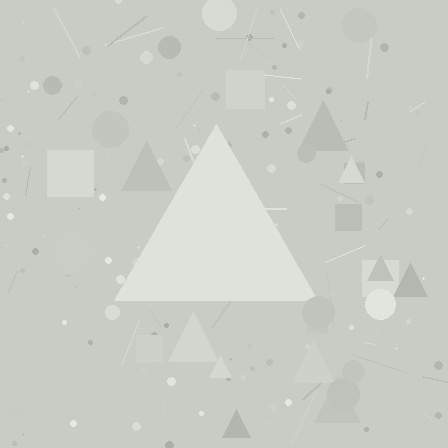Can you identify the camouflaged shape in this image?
The camouflaged shape is a triangle.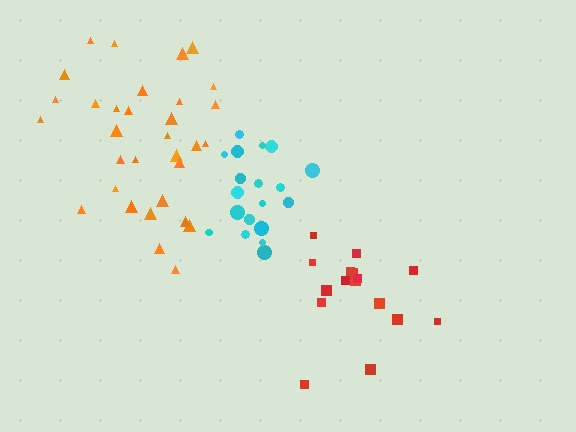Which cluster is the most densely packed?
Cyan.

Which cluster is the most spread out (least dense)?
Red.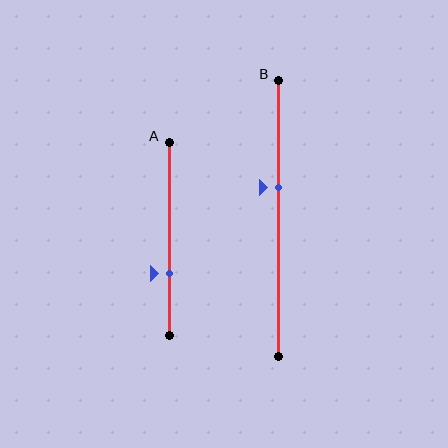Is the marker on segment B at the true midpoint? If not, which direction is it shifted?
No, the marker on segment B is shifted upward by about 11% of the segment length.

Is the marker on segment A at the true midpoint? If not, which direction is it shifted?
No, the marker on segment A is shifted downward by about 18% of the segment length.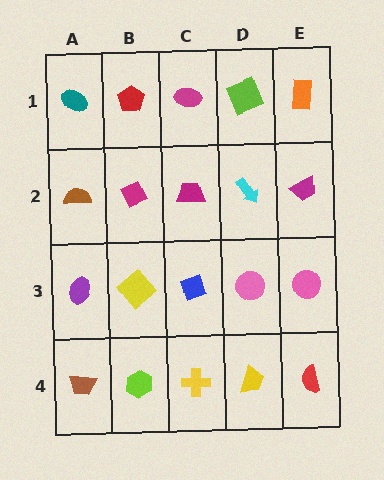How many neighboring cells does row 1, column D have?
3.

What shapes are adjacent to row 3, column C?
A magenta trapezoid (row 2, column C), a yellow cross (row 4, column C), a yellow diamond (row 3, column B), a pink circle (row 3, column D).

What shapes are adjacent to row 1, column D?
A cyan arrow (row 2, column D), a magenta ellipse (row 1, column C), an orange rectangle (row 1, column E).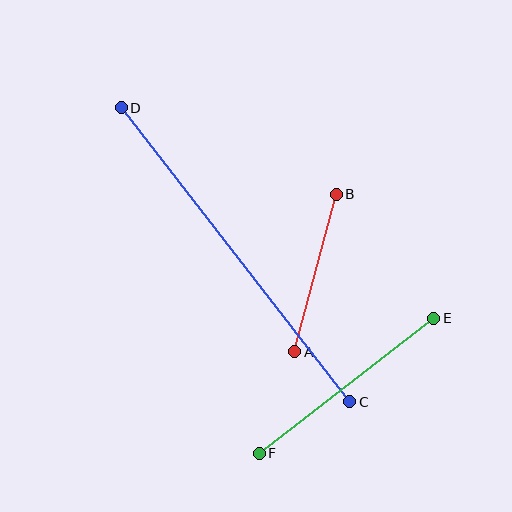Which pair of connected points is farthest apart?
Points C and D are farthest apart.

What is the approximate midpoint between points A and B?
The midpoint is at approximately (315, 273) pixels.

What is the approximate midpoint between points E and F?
The midpoint is at approximately (347, 386) pixels.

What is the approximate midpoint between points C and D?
The midpoint is at approximately (235, 255) pixels.